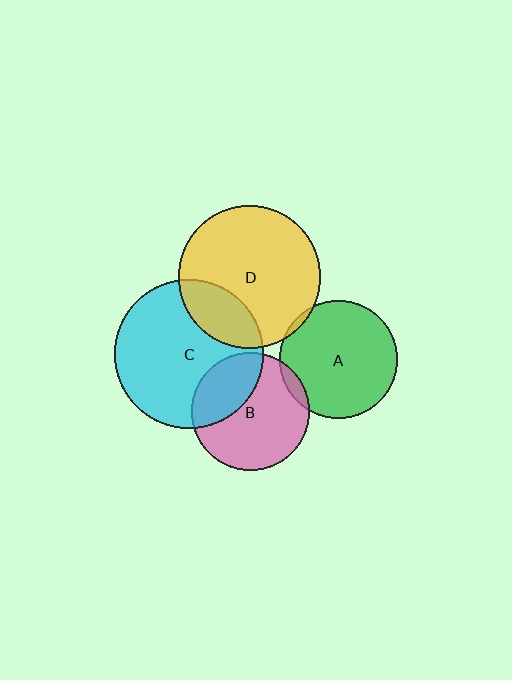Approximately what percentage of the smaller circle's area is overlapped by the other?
Approximately 25%.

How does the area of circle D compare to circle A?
Approximately 1.4 times.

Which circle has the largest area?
Circle C (cyan).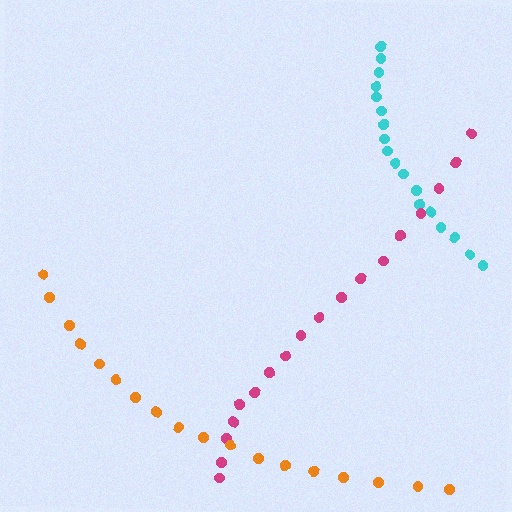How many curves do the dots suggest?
There are 3 distinct paths.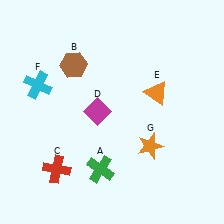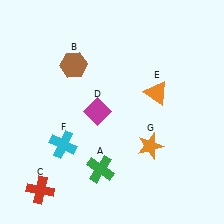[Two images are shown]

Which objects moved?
The objects that moved are: the red cross (C), the cyan cross (F).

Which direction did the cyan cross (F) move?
The cyan cross (F) moved down.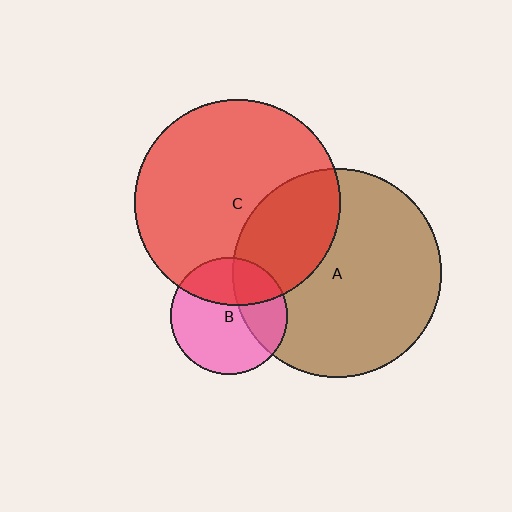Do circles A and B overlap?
Yes.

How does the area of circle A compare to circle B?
Approximately 3.2 times.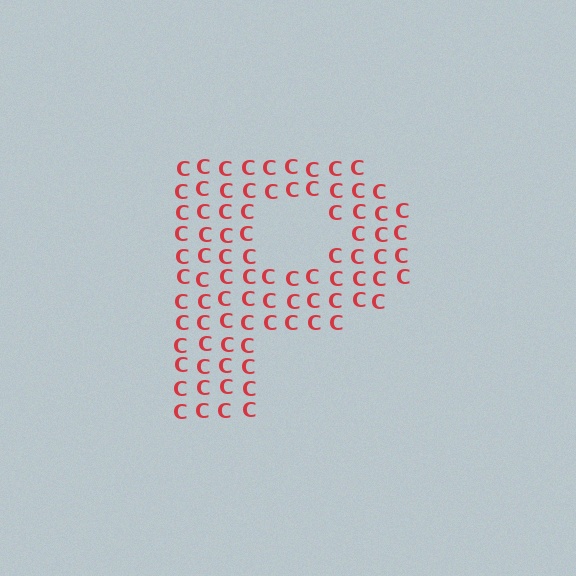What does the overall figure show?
The overall figure shows the letter P.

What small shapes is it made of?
It is made of small letter C's.